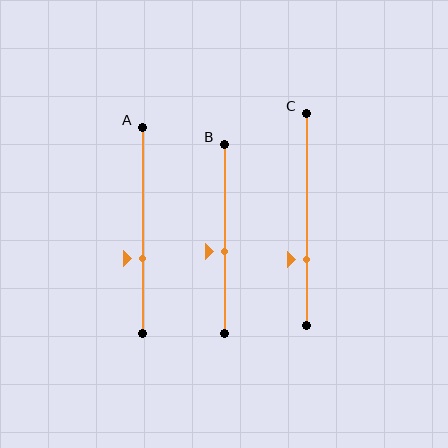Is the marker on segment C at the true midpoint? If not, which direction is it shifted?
No, the marker on segment C is shifted downward by about 19% of the segment length.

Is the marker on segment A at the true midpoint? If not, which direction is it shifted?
No, the marker on segment A is shifted downward by about 13% of the segment length.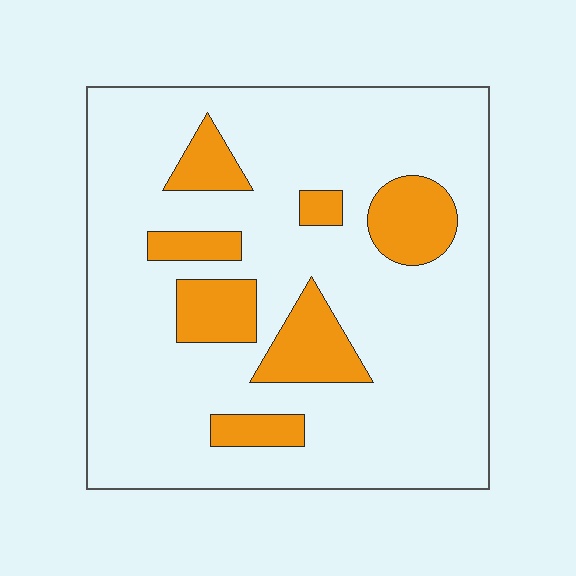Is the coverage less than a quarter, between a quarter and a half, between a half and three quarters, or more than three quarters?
Less than a quarter.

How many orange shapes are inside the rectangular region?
7.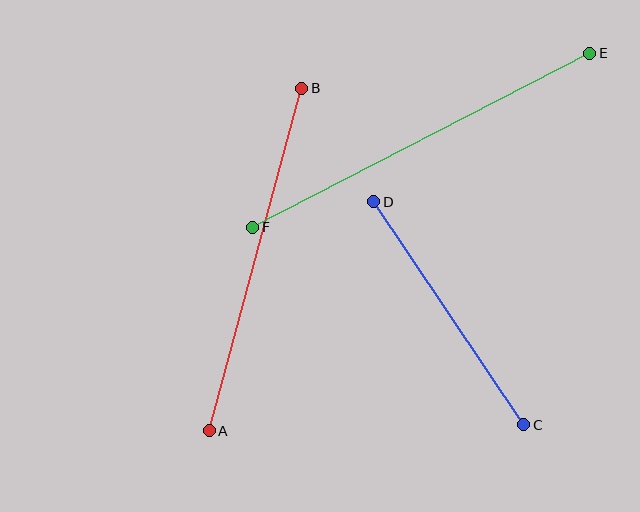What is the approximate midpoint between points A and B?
The midpoint is at approximately (255, 260) pixels.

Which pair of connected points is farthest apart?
Points E and F are farthest apart.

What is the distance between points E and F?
The distance is approximately 379 pixels.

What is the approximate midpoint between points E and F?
The midpoint is at approximately (421, 140) pixels.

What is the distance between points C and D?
The distance is approximately 269 pixels.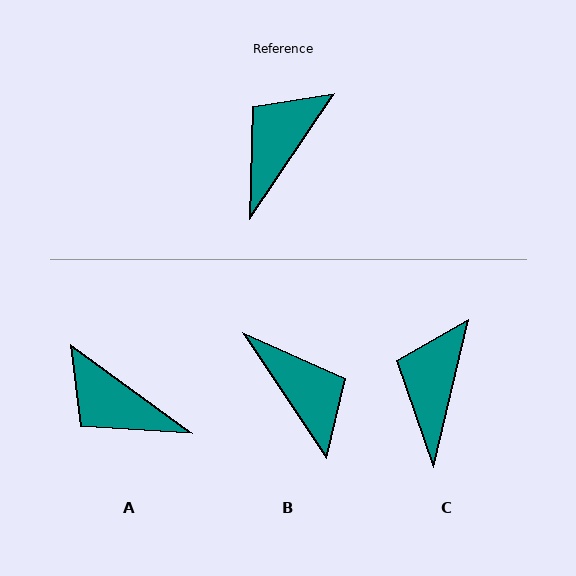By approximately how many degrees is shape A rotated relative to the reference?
Approximately 88 degrees counter-clockwise.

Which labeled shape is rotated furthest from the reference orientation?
B, about 113 degrees away.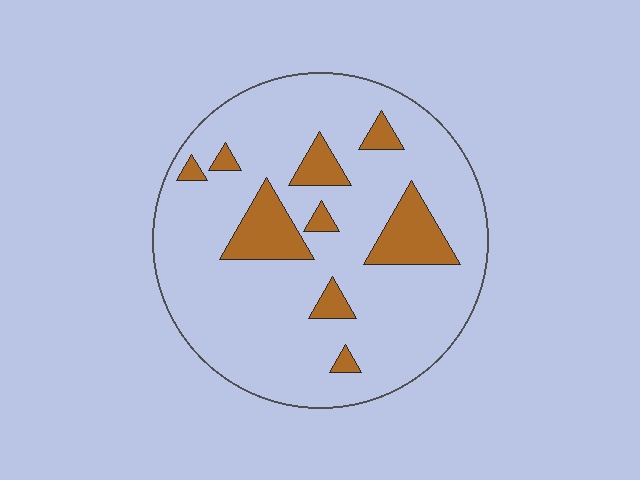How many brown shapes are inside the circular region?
9.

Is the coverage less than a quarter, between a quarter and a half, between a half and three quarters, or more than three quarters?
Less than a quarter.